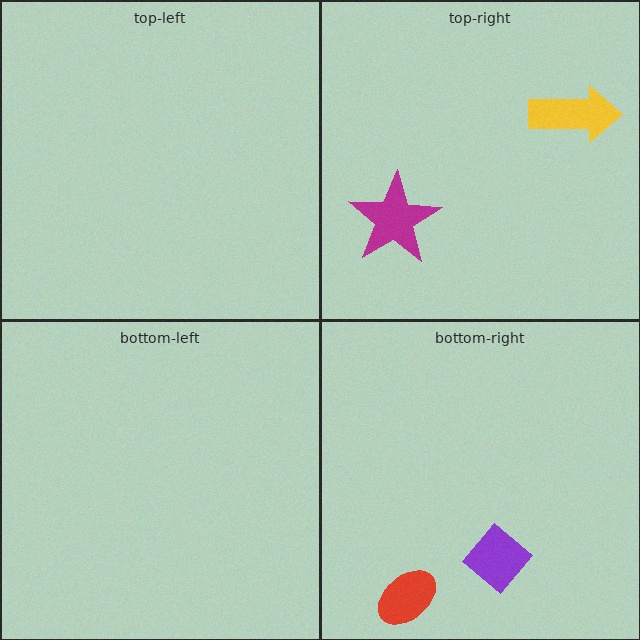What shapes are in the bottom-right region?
The purple diamond, the red ellipse.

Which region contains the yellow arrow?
The top-right region.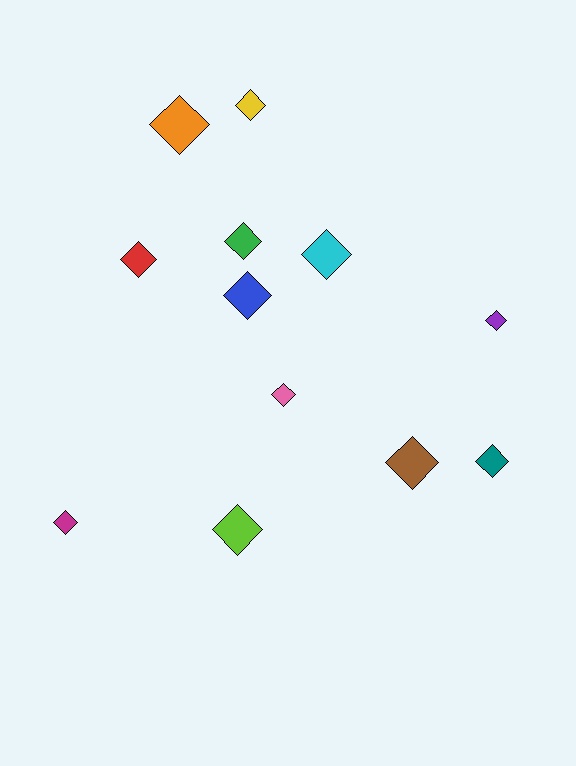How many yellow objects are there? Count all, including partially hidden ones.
There is 1 yellow object.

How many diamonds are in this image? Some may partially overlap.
There are 12 diamonds.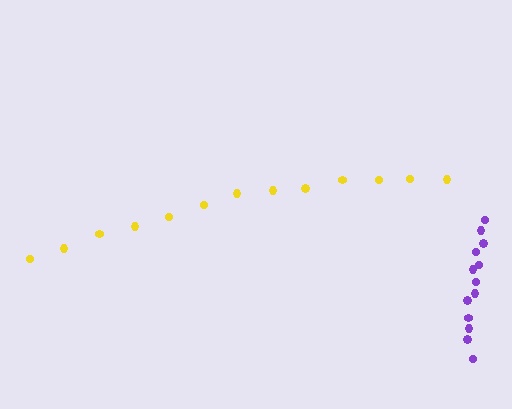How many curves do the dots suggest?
There are 2 distinct paths.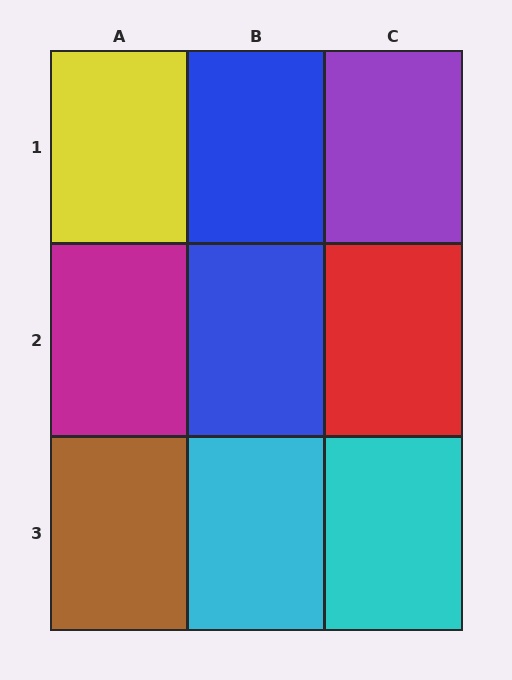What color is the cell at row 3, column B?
Cyan.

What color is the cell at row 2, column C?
Red.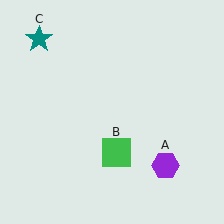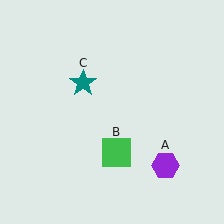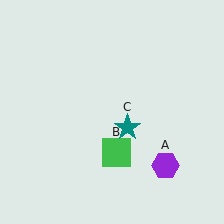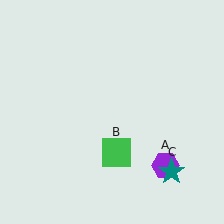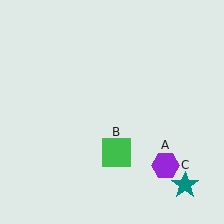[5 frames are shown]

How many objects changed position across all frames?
1 object changed position: teal star (object C).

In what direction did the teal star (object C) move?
The teal star (object C) moved down and to the right.